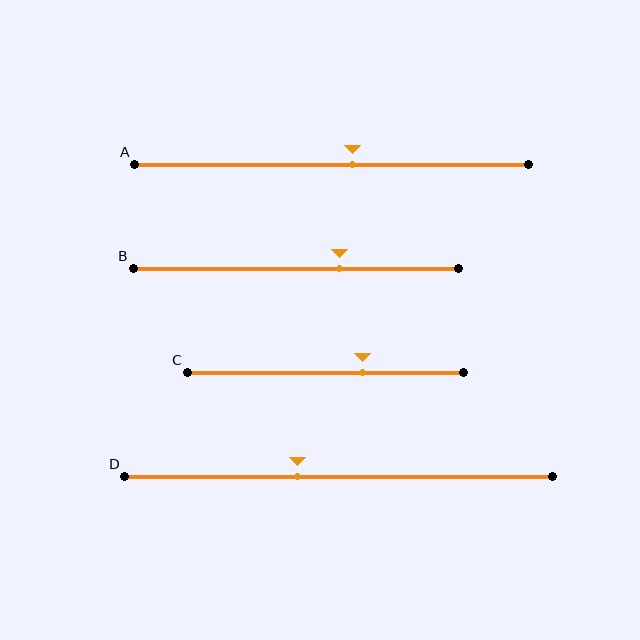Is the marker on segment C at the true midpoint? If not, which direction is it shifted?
No, the marker on segment C is shifted to the right by about 13% of the segment length.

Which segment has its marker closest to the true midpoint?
Segment A has its marker closest to the true midpoint.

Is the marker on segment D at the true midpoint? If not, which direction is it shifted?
No, the marker on segment D is shifted to the left by about 10% of the segment length.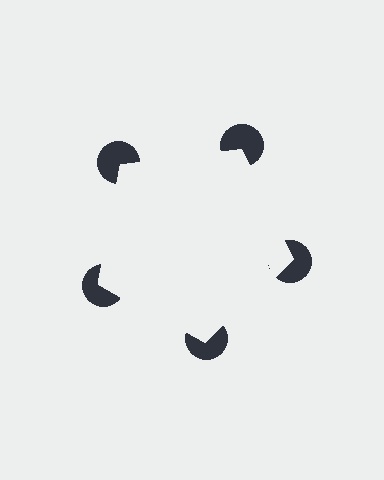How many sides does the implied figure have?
5 sides.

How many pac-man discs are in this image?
There are 5 — one at each vertex of the illusory pentagon.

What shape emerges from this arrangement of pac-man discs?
An illusory pentagon — its edges are inferred from the aligned wedge cuts in the pac-man discs, not physically drawn.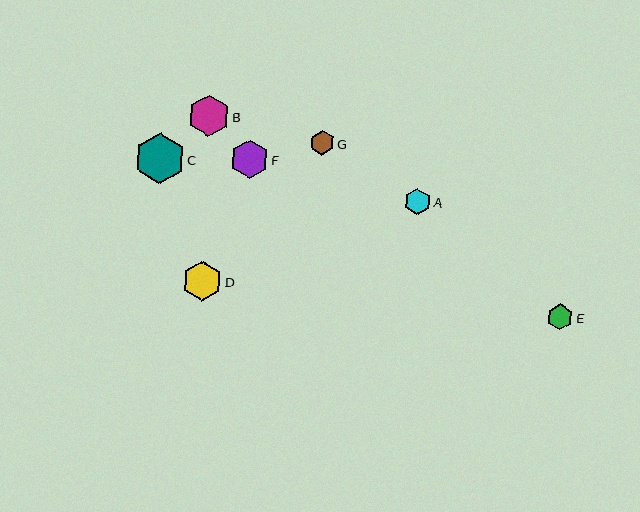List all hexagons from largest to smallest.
From largest to smallest: C, B, D, F, A, E, G.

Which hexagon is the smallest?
Hexagon G is the smallest with a size of approximately 24 pixels.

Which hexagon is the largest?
Hexagon C is the largest with a size of approximately 51 pixels.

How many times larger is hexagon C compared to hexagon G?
Hexagon C is approximately 2.1 times the size of hexagon G.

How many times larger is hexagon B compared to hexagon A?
Hexagon B is approximately 1.6 times the size of hexagon A.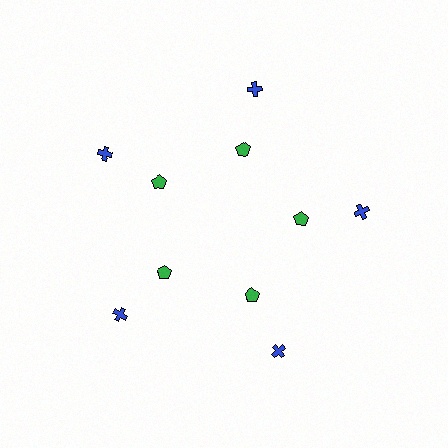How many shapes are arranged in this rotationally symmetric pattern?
There are 10 shapes, arranged in 5 groups of 2.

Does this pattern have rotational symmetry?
Yes, this pattern has 5-fold rotational symmetry. It looks the same after rotating 72 degrees around the center.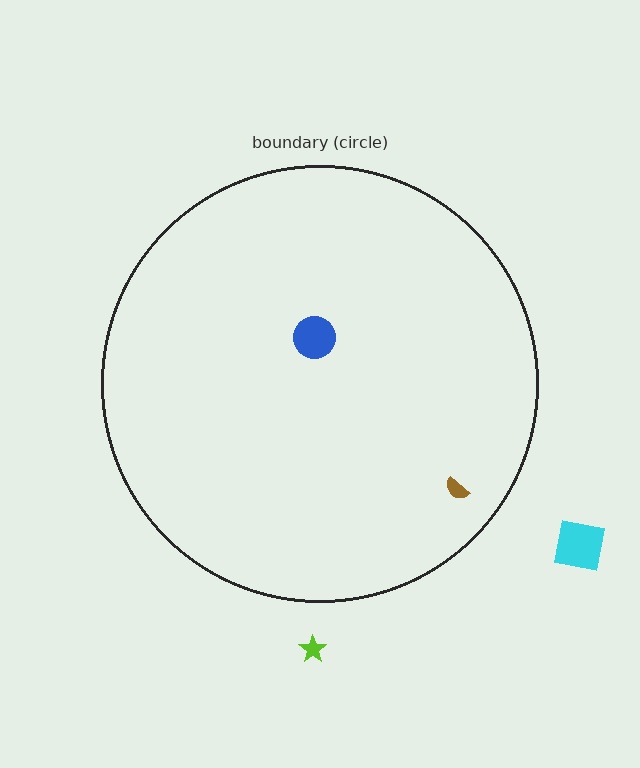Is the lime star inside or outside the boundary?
Outside.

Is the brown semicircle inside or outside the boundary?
Inside.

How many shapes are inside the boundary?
2 inside, 2 outside.